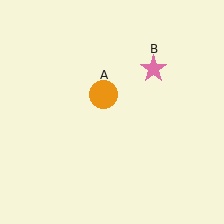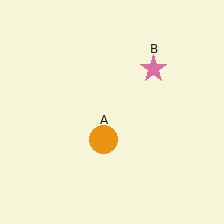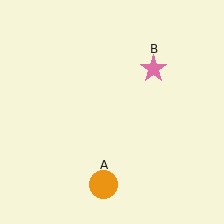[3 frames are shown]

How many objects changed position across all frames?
1 object changed position: orange circle (object A).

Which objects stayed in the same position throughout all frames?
Pink star (object B) remained stationary.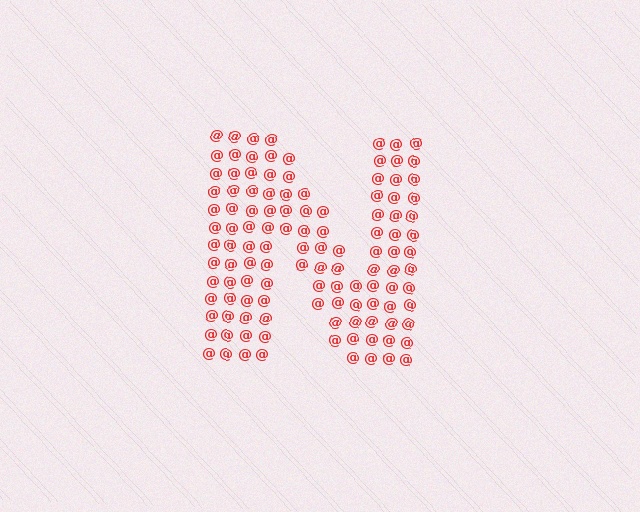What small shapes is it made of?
It is made of small at signs.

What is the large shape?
The large shape is the letter N.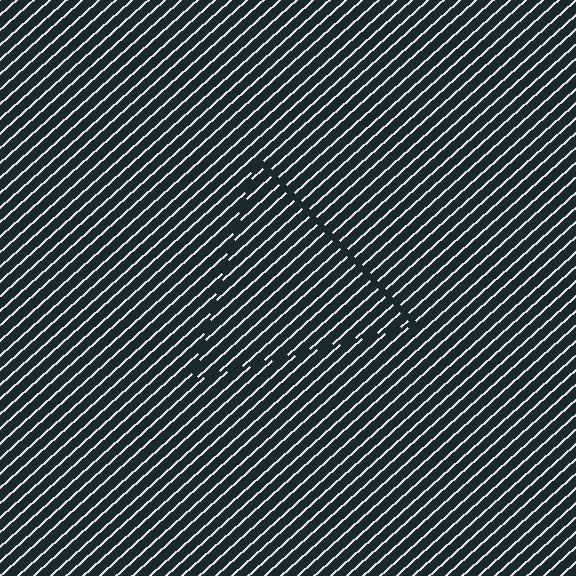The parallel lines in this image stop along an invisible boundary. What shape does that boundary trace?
An illusory triangle. The interior of the shape contains the same grating, shifted by half a period — the contour is defined by the phase discontinuity where line-ends from the inner and outer gratings abut.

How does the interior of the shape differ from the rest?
The interior of the shape contains the same grating, shifted by half a period — the contour is defined by the phase discontinuity where line-ends from the inner and outer gratings abut.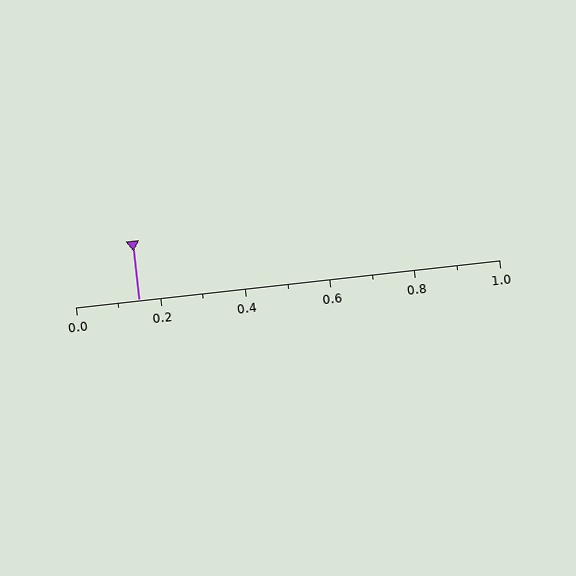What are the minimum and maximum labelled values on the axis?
The axis runs from 0.0 to 1.0.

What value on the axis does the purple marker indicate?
The marker indicates approximately 0.15.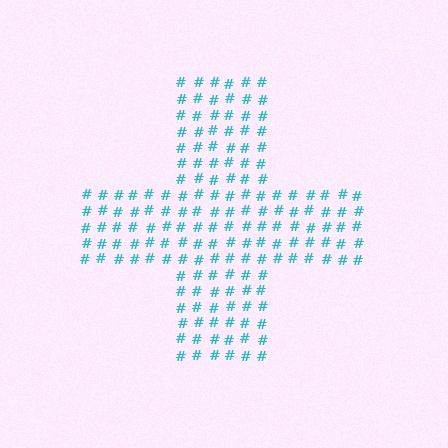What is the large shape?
The large shape is a cross.